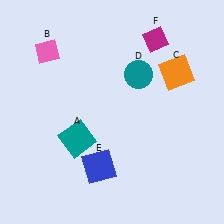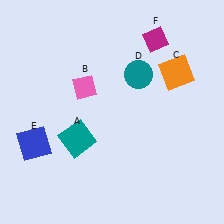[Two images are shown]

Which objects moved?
The objects that moved are: the pink diamond (B), the blue square (E).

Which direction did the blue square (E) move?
The blue square (E) moved left.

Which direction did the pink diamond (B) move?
The pink diamond (B) moved right.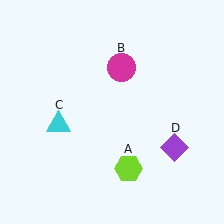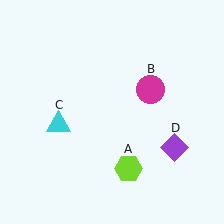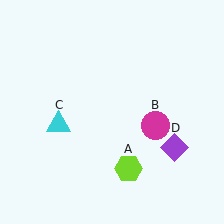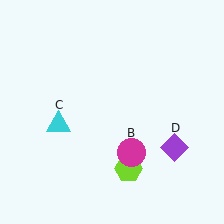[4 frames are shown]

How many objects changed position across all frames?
1 object changed position: magenta circle (object B).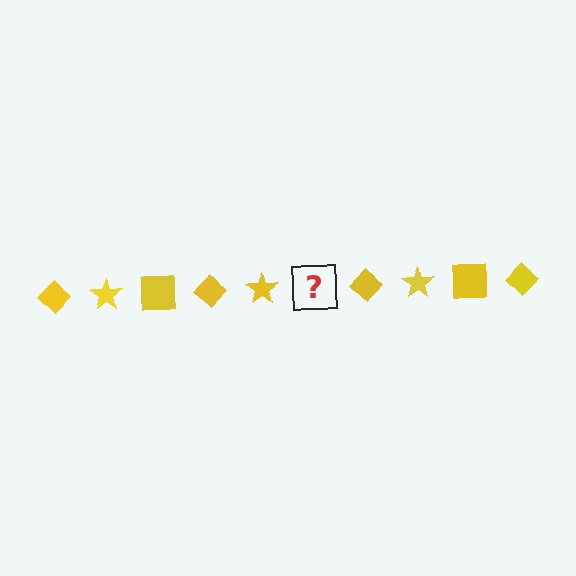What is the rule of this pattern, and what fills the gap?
The rule is that the pattern cycles through diamond, star, square shapes in yellow. The gap should be filled with a yellow square.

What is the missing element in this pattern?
The missing element is a yellow square.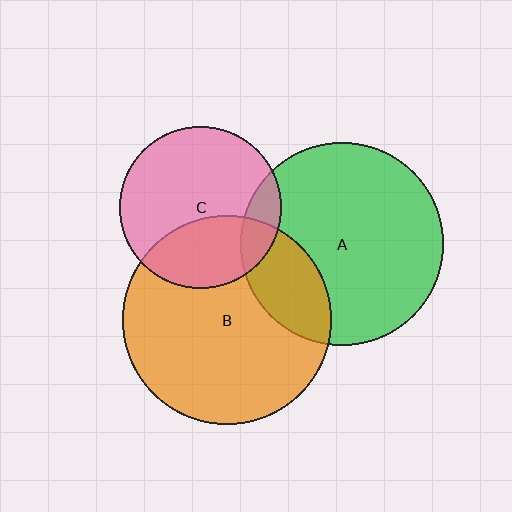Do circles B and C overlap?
Yes.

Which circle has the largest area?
Circle B (orange).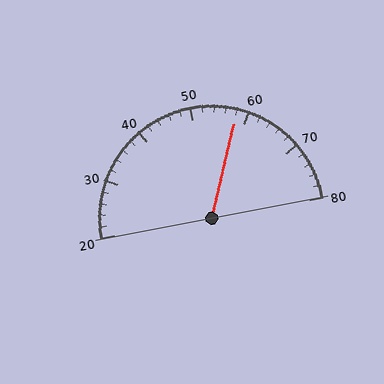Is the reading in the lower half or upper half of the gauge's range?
The reading is in the upper half of the range (20 to 80).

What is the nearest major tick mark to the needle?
The nearest major tick mark is 60.